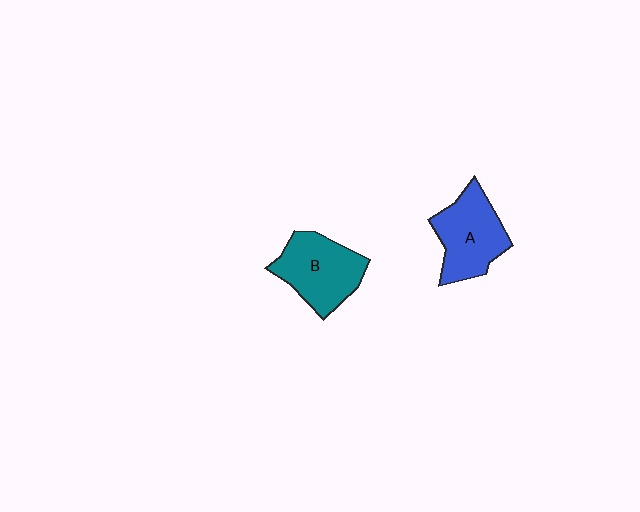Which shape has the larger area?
Shape B (teal).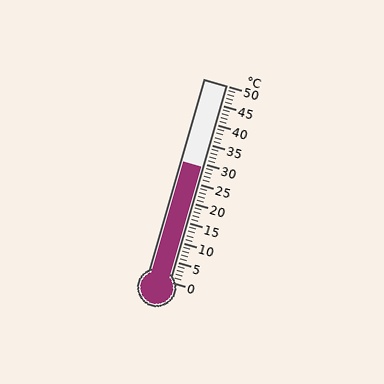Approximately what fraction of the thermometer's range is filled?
The thermometer is filled to approximately 60% of its range.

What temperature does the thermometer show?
The thermometer shows approximately 29°C.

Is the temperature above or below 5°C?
The temperature is above 5°C.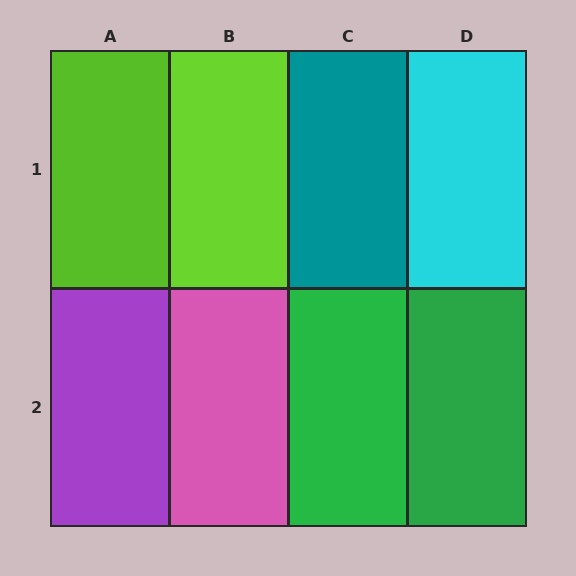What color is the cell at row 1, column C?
Teal.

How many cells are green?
2 cells are green.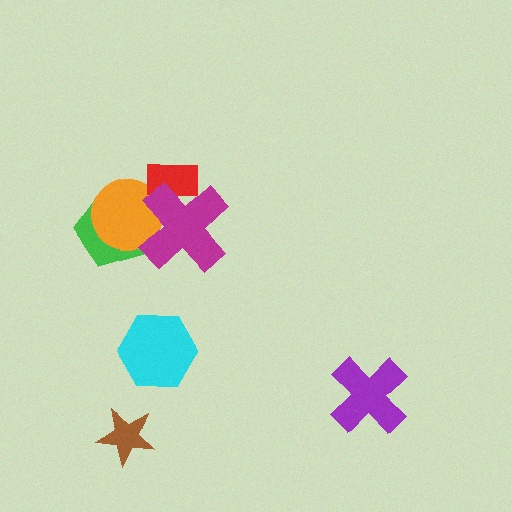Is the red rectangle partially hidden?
Yes, it is partially covered by another shape.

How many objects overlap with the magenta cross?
3 objects overlap with the magenta cross.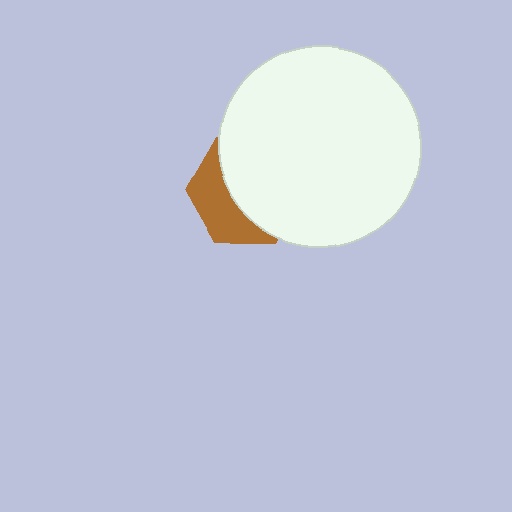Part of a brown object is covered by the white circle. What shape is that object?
It is a hexagon.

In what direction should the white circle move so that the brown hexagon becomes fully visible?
The white circle should move right. That is the shortest direction to clear the overlap and leave the brown hexagon fully visible.